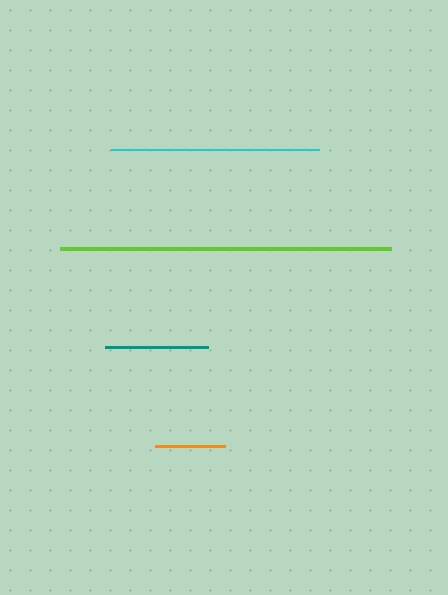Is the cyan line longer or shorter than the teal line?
The cyan line is longer than the teal line.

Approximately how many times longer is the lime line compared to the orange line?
The lime line is approximately 4.7 times the length of the orange line.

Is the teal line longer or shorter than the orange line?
The teal line is longer than the orange line.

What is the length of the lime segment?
The lime segment is approximately 331 pixels long.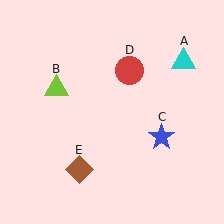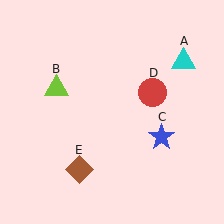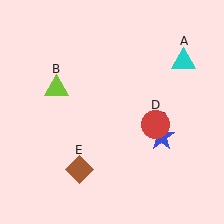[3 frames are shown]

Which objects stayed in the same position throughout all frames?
Cyan triangle (object A) and lime triangle (object B) and blue star (object C) and brown diamond (object E) remained stationary.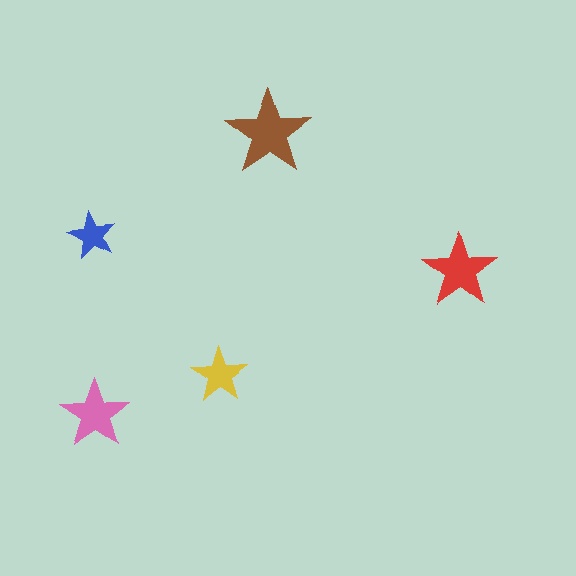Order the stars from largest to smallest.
the brown one, the red one, the pink one, the yellow one, the blue one.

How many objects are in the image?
There are 5 objects in the image.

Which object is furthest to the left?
The pink star is leftmost.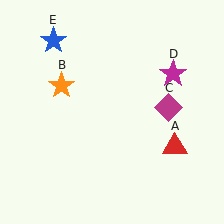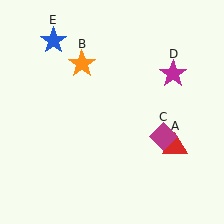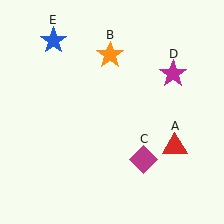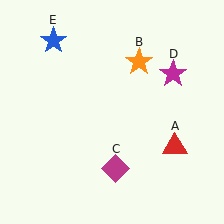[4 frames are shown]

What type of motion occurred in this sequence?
The orange star (object B), magenta diamond (object C) rotated clockwise around the center of the scene.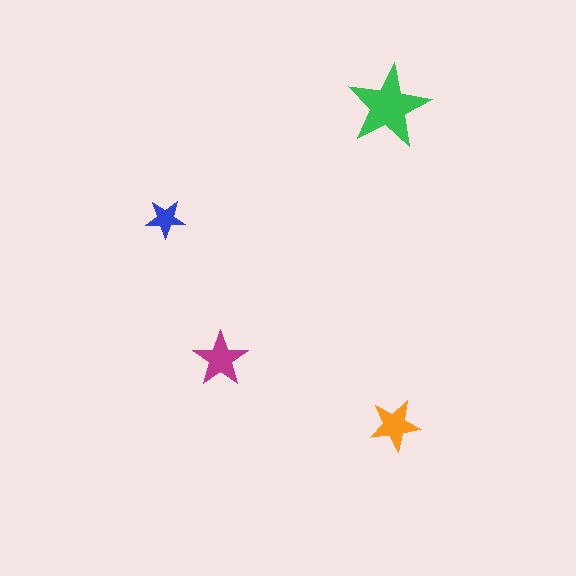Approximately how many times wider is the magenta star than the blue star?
About 1.5 times wider.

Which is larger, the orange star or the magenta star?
The magenta one.